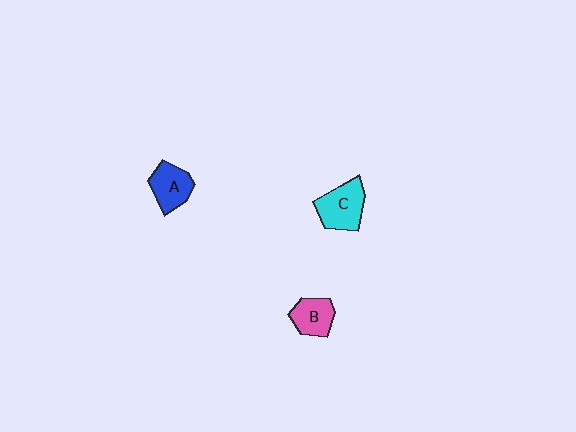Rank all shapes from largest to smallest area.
From largest to smallest: C (cyan), A (blue), B (pink).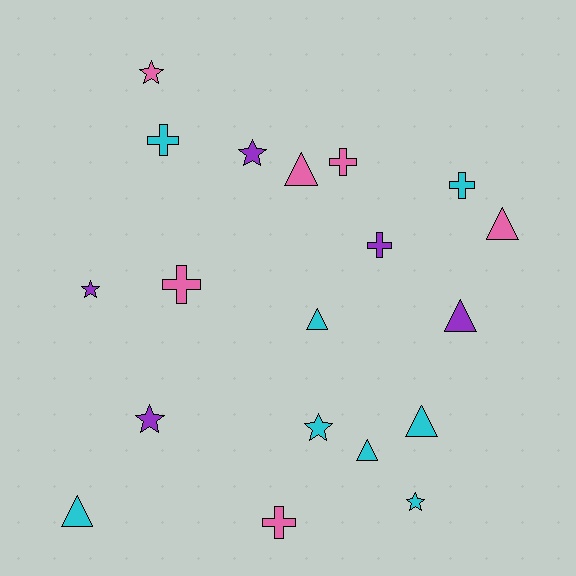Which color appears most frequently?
Cyan, with 8 objects.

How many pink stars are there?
There is 1 pink star.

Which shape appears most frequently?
Triangle, with 7 objects.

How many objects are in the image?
There are 19 objects.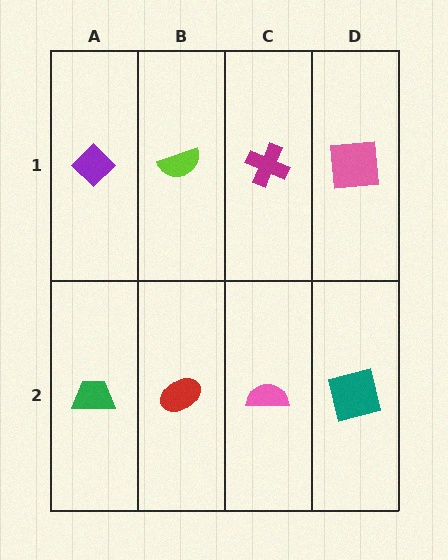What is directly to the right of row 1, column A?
A lime semicircle.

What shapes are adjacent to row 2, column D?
A pink square (row 1, column D), a pink semicircle (row 2, column C).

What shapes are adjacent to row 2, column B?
A lime semicircle (row 1, column B), a green trapezoid (row 2, column A), a pink semicircle (row 2, column C).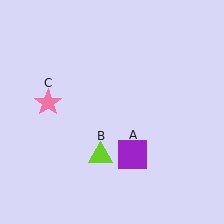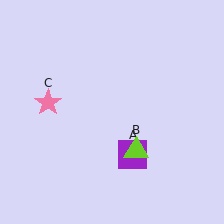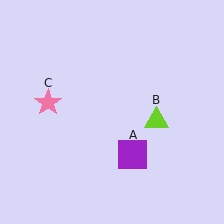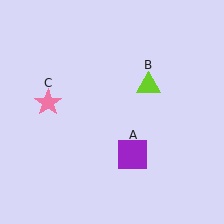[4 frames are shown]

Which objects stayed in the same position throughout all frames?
Purple square (object A) and pink star (object C) remained stationary.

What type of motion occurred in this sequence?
The lime triangle (object B) rotated counterclockwise around the center of the scene.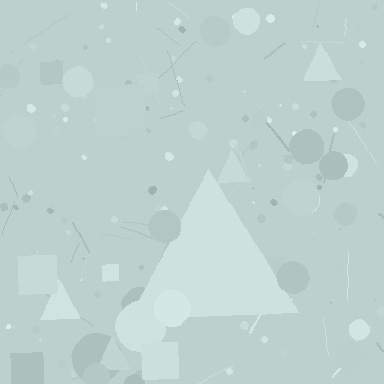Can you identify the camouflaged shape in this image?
The camouflaged shape is a triangle.